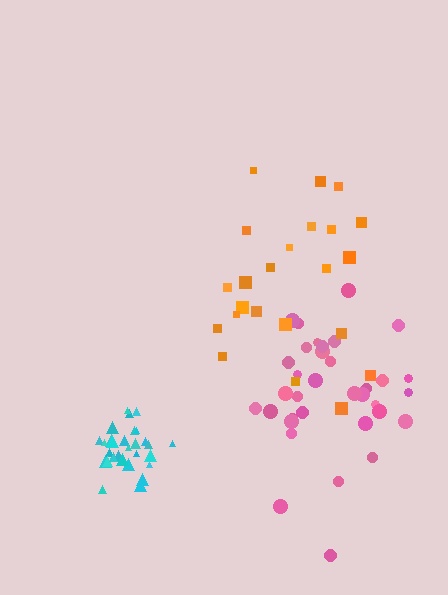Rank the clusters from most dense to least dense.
cyan, pink, orange.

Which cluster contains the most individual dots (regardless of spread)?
Pink (35).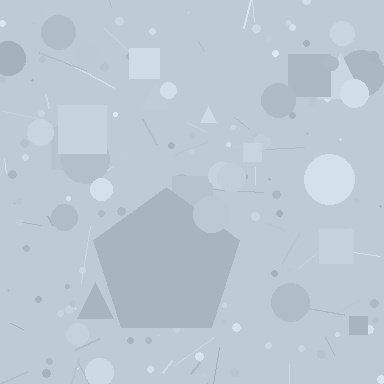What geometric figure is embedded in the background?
A pentagon is embedded in the background.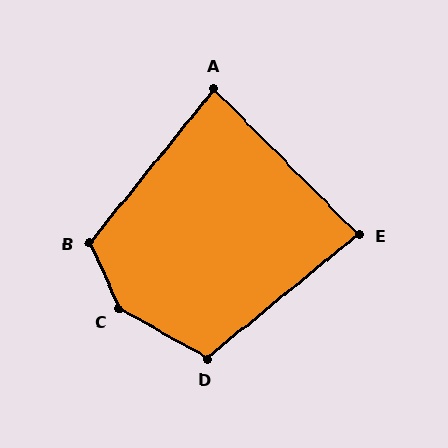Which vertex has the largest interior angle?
C, at approximately 142 degrees.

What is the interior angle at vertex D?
Approximately 112 degrees (obtuse).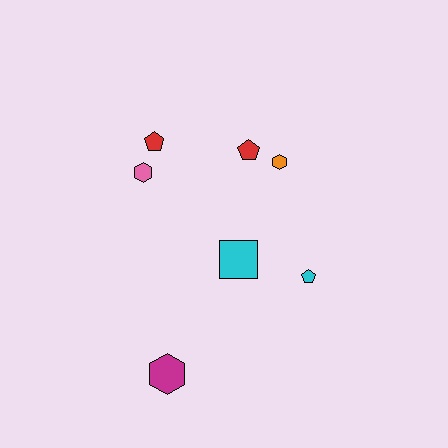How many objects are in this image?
There are 7 objects.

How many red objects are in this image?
There are 2 red objects.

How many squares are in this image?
There is 1 square.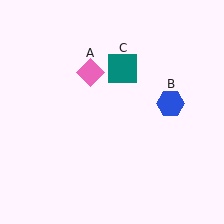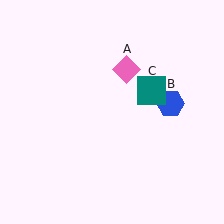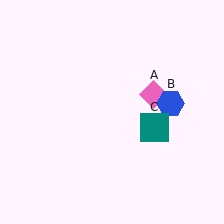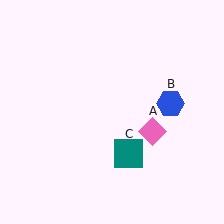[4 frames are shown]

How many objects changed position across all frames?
2 objects changed position: pink diamond (object A), teal square (object C).